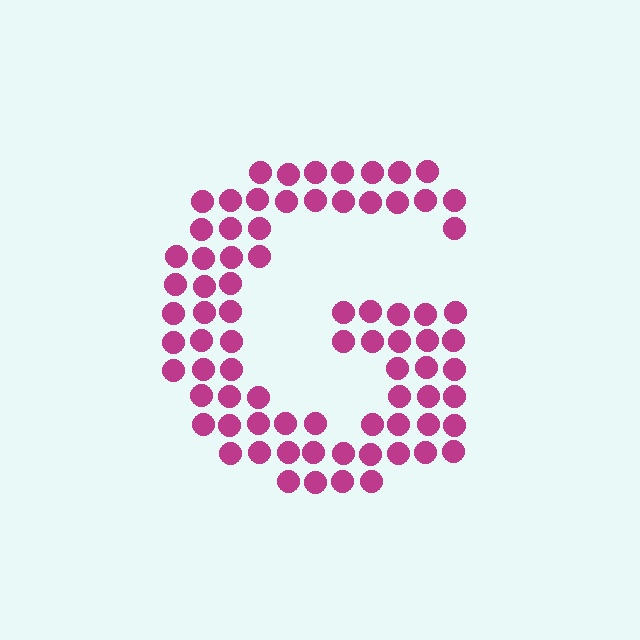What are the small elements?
The small elements are circles.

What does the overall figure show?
The overall figure shows the letter G.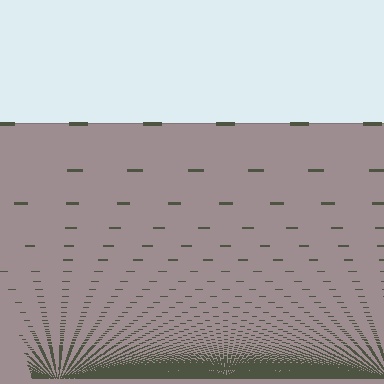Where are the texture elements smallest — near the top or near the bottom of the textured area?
Near the bottom.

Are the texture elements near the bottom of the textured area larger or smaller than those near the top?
Smaller. The gradient is inverted — elements near the bottom are smaller and denser.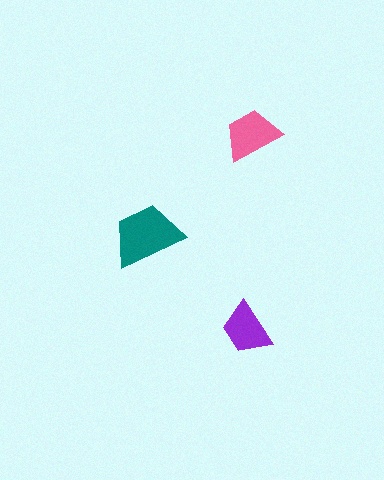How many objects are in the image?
There are 3 objects in the image.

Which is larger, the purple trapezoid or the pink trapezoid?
The pink one.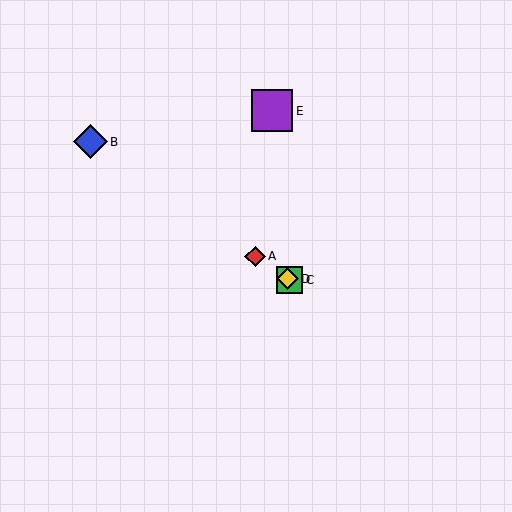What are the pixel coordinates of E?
Object E is at (272, 111).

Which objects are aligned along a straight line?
Objects A, B, C, D are aligned along a straight line.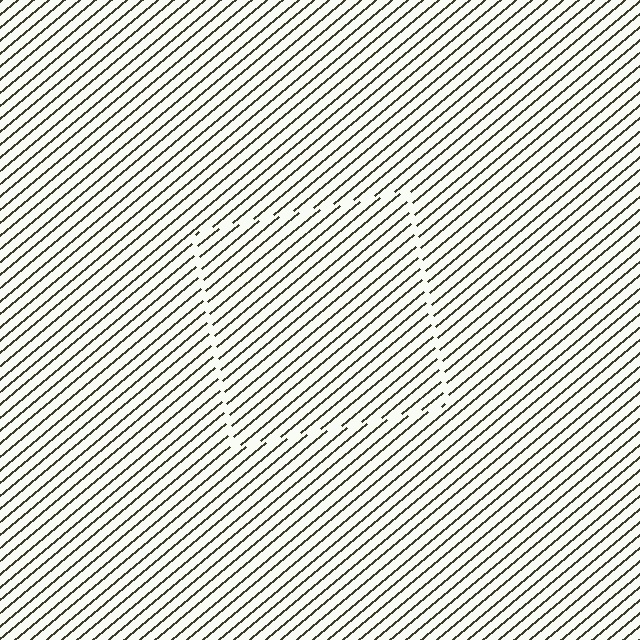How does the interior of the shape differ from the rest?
The interior of the shape contains the same grating, shifted by half a period — the contour is defined by the phase discontinuity where line-ends from the inner and outer gratings abut.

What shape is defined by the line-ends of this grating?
An illusory square. The interior of the shape contains the same grating, shifted by half a period — the contour is defined by the phase discontinuity where line-ends from the inner and outer gratings abut.